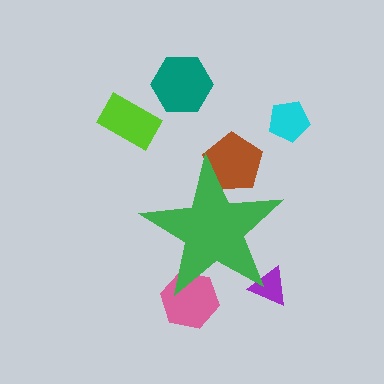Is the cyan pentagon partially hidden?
No, the cyan pentagon is fully visible.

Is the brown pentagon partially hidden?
Yes, the brown pentagon is partially hidden behind the green star.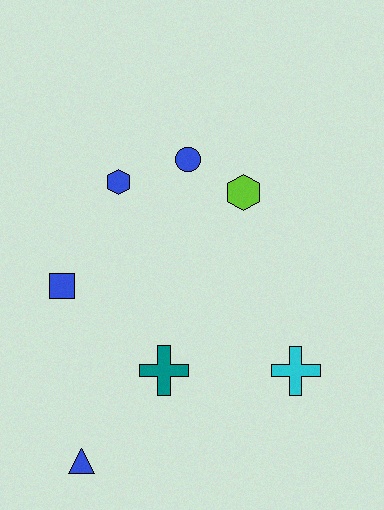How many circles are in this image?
There is 1 circle.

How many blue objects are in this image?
There are 4 blue objects.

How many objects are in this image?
There are 7 objects.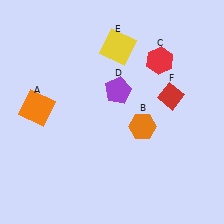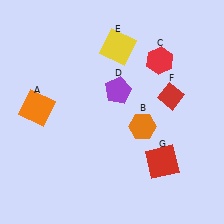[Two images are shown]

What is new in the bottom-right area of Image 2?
A red square (G) was added in the bottom-right area of Image 2.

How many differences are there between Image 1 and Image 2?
There is 1 difference between the two images.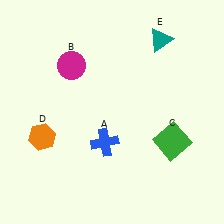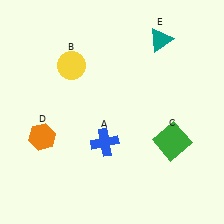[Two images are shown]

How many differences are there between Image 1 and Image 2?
There is 1 difference between the two images.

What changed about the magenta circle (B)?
In Image 1, B is magenta. In Image 2, it changed to yellow.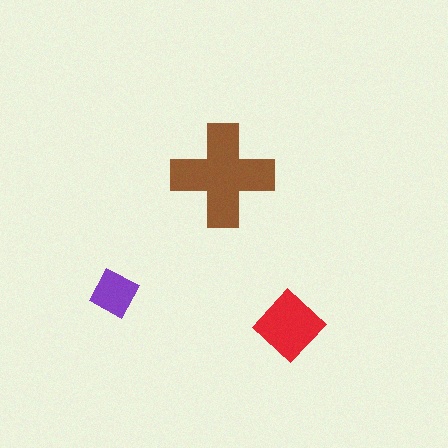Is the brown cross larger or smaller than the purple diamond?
Larger.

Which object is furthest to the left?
The purple diamond is leftmost.